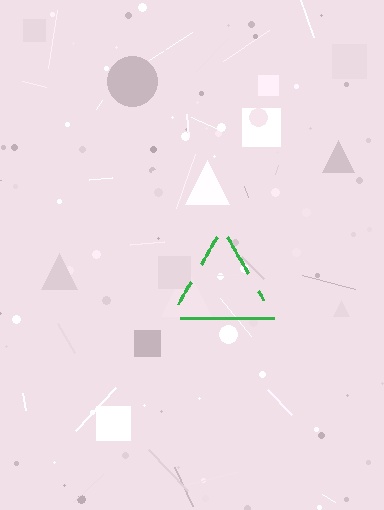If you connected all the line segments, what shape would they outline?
They would outline a triangle.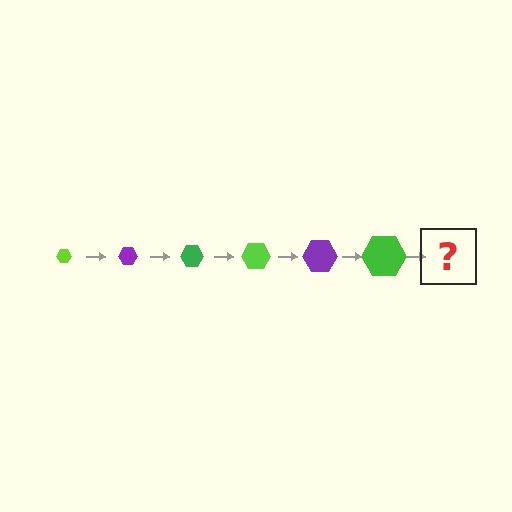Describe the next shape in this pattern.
It should be a lime hexagon, larger than the previous one.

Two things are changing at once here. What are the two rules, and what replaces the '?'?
The two rules are that the hexagon grows larger each step and the color cycles through lime, purple, and green. The '?' should be a lime hexagon, larger than the previous one.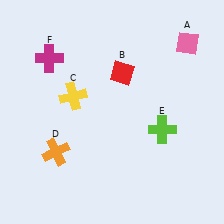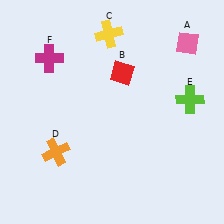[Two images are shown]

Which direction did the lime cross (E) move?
The lime cross (E) moved up.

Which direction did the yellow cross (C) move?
The yellow cross (C) moved up.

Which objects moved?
The objects that moved are: the yellow cross (C), the lime cross (E).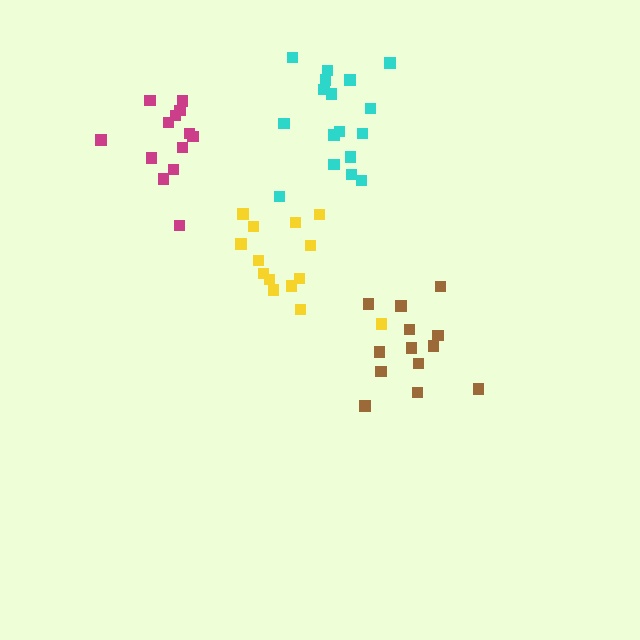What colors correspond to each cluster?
The clusters are colored: brown, magenta, yellow, cyan.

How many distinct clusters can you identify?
There are 4 distinct clusters.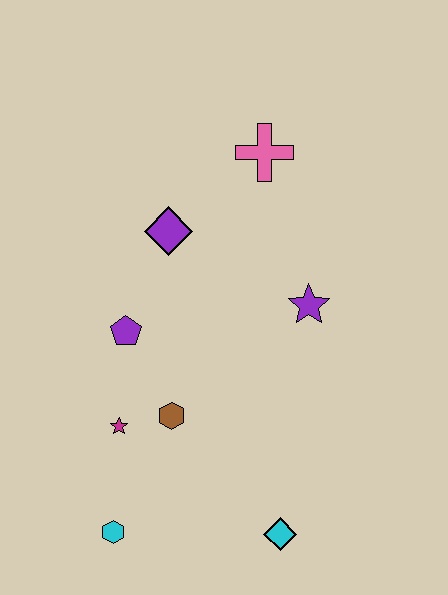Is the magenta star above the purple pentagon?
No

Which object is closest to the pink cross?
The purple diamond is closest to the pink cross.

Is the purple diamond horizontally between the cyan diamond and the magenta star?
Yes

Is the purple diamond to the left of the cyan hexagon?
No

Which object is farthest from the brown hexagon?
The pink cross is farthest from the brown hexagon.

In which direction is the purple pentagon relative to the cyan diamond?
The purple pentagon is above the cyan diamond.